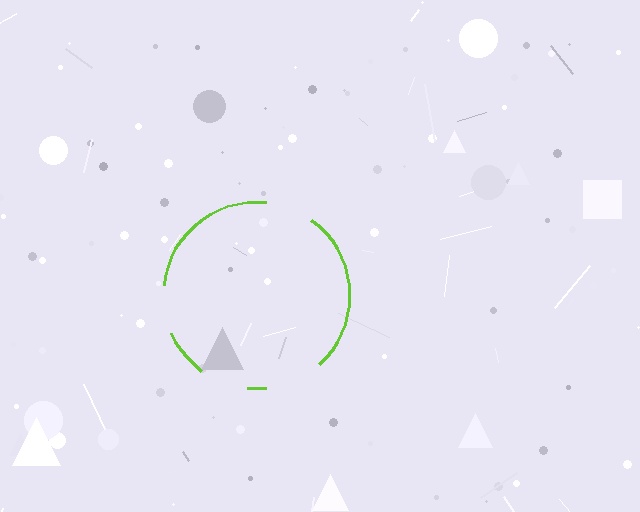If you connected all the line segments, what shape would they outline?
They would outline a circle.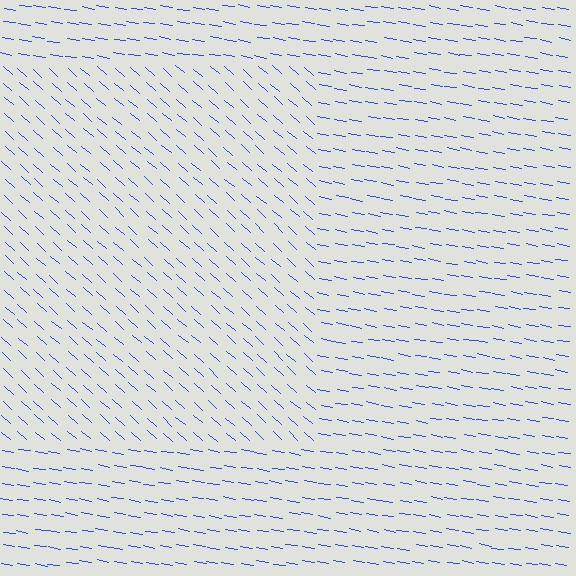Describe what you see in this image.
The image is filled with small blue line segments. A rectangle region in the image has lines oriented differently from the surrounding lines, creating a visible texture boundary.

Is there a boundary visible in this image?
Yes, there is a texture boundary formed by a change in line orientation.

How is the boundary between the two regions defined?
The boundary is defined purely by a change in line orientation (approximately 32 degrees difference). All lines are the same color and thickness.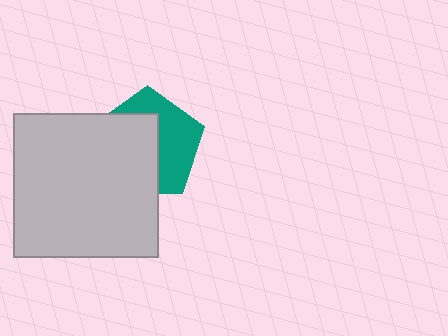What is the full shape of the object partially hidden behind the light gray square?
The partially hidden object is a teal pentagon.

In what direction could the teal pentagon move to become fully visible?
The teal pentagon could move toward the upper-right. That would shift it out from behind the light gray square entirely.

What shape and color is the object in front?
The object in front is a light gray square.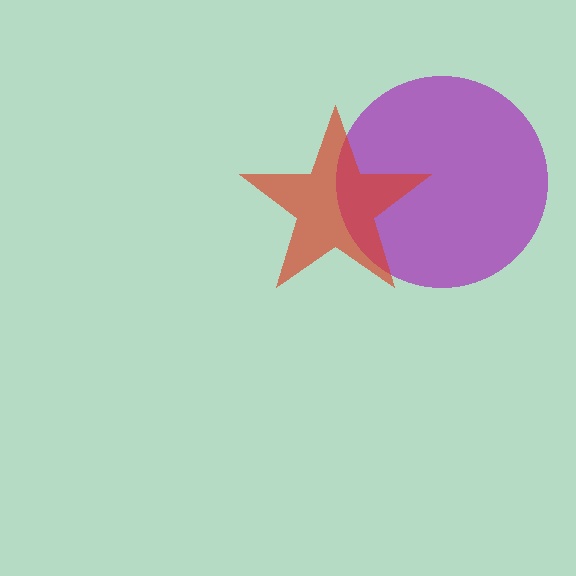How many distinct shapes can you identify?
There are 2 distinct shapes: a purple circle, a red star.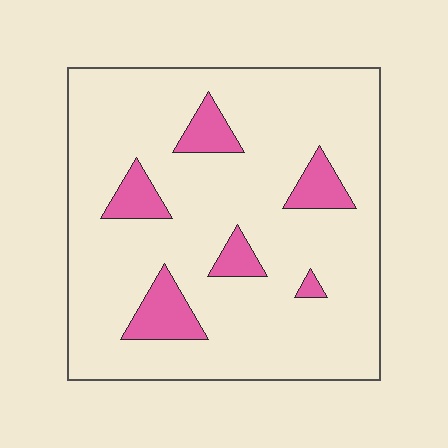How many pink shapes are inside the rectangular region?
6.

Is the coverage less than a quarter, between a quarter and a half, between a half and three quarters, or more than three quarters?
Less than a quarter.